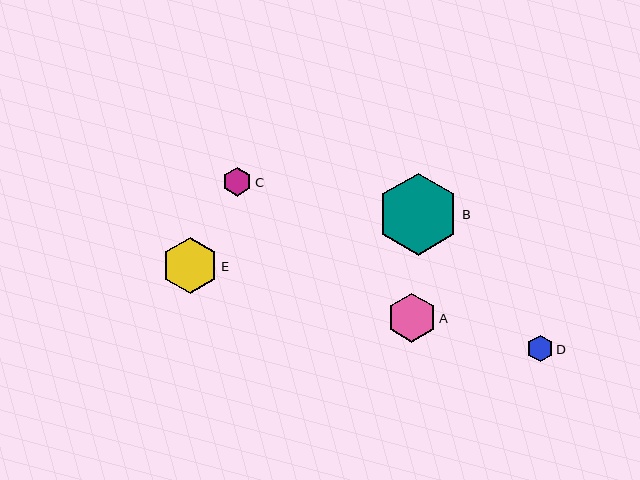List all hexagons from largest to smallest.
From largest to smallest: B, E, A, C, D.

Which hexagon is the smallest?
Hexagon D is the smallest with a size of approximately 26 pixels.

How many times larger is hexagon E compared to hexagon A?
Hexagon E is approximately 1.1 times the size of hexagon A.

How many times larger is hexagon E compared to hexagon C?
Hexagon E is approximately 1.9 times the size of hexagon C.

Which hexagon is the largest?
Hexagon B is the largest with a size of approximately 82 pixels.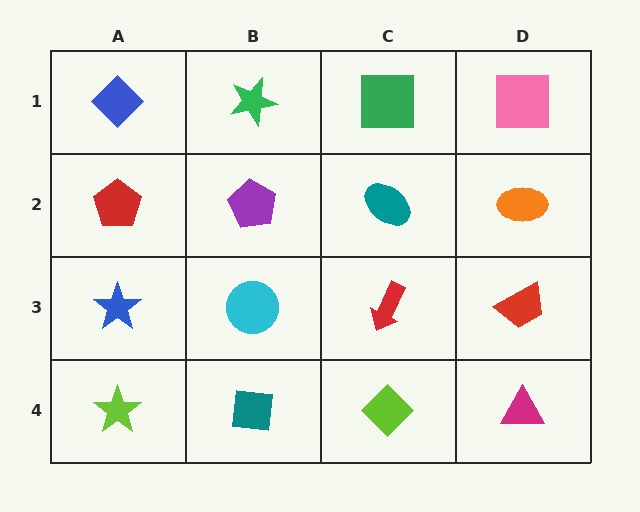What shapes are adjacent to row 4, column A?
A blue star (row 3, column A), a teal square (row 4, column B).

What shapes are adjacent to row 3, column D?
An orange ellipse (row 2, column D), a magenta triangle (row 4, column D), a red arrow (row 3, column C).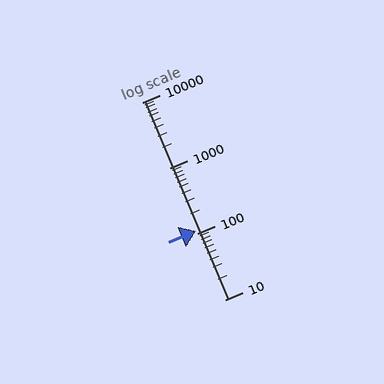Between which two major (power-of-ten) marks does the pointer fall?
The pointer is between 100 and 1000.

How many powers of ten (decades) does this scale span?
The scale spans 3 decades, from 10 to 10000.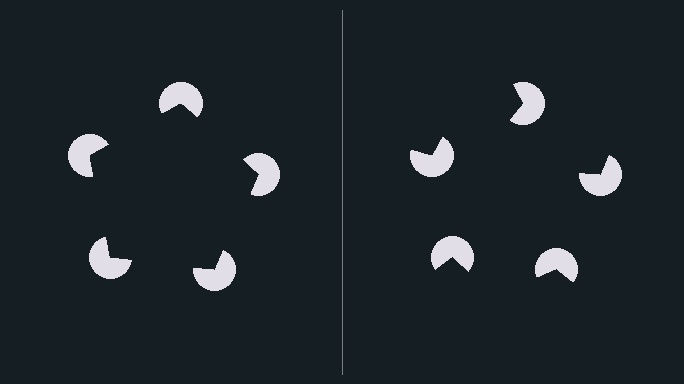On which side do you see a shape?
An illusory pentagon appears on the left side. On the right side the wedge cuts are rotated, so no coherent shape forms.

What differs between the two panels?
The pac-man discs are positioned identically on both sides; only the wedge orientations differ. On the left they align to a pentagon; on the right they are misaligned.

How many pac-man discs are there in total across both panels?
10 — 5 on each side.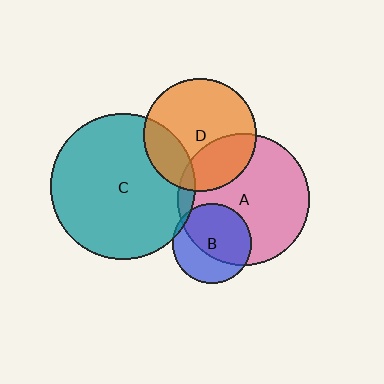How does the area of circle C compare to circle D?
Approximately 1.7 times.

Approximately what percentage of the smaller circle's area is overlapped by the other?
Approximately 5%.